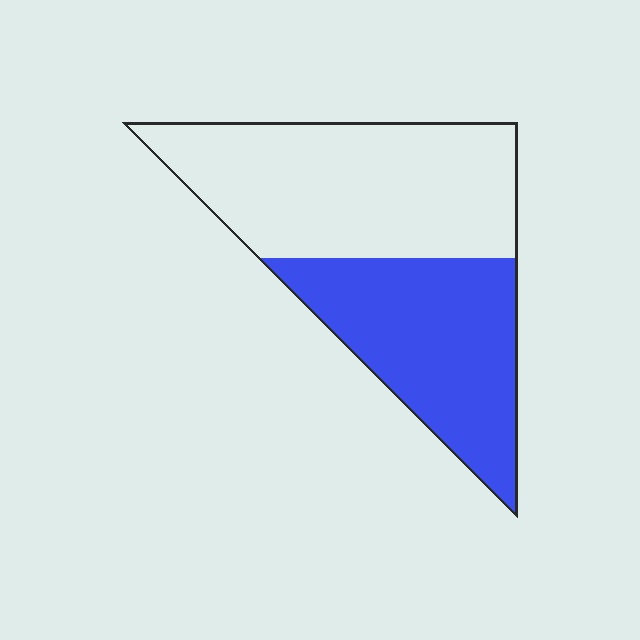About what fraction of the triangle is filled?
About two fifths (2/5).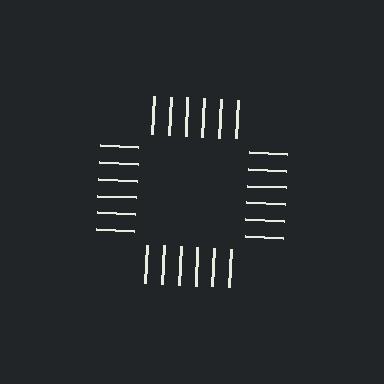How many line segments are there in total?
24 — 6 along each of the 4 edges.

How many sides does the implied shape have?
4 sides — the line-ends trace a square.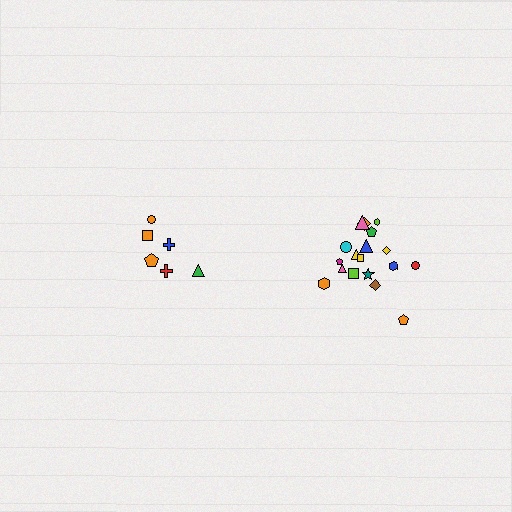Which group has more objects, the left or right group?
The right group.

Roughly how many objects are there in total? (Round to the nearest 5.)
Roughly 25 objects in total.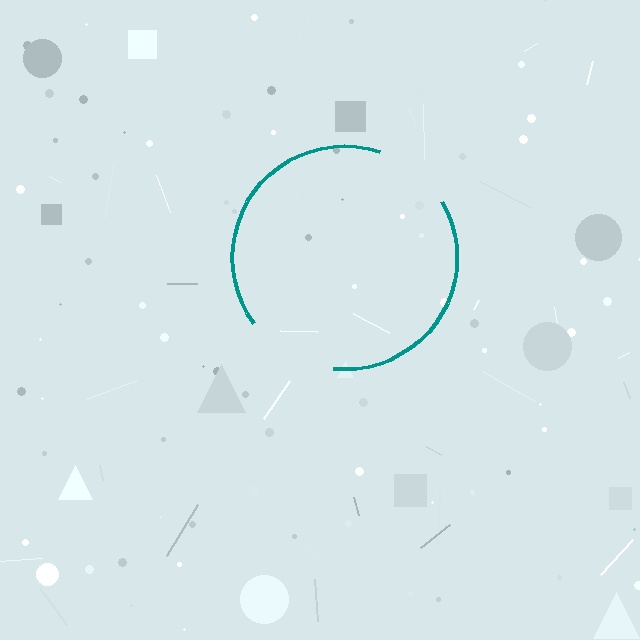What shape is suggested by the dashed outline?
The dashed outline suggests a circle.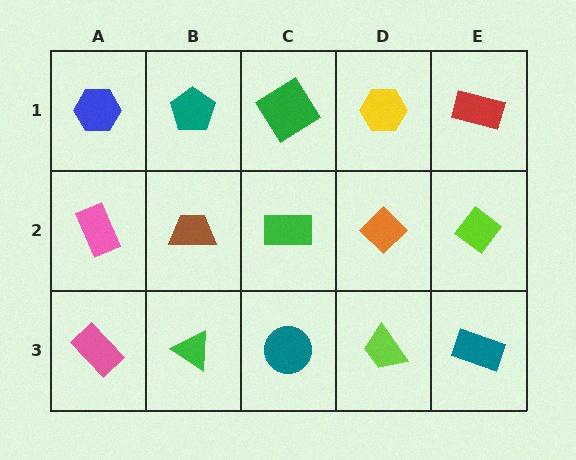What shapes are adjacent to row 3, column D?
An orange diamond (row 2, column D), a teal circle (row 3, column C), a teal rectangle (row 3, column E).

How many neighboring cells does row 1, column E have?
2.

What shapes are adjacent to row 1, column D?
An orange diamond (row 2, column D), a green diamond (row 1, column C), a red rectangle (row 1, column E).